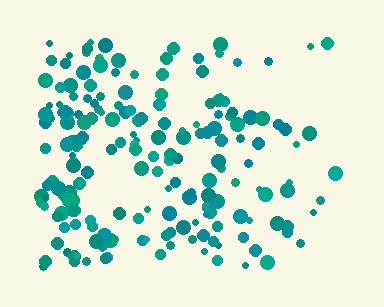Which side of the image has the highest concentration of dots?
The left.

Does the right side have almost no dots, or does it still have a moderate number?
Still a moderate number, just noticeably fewer than the left.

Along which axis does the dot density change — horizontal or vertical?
Horizontal.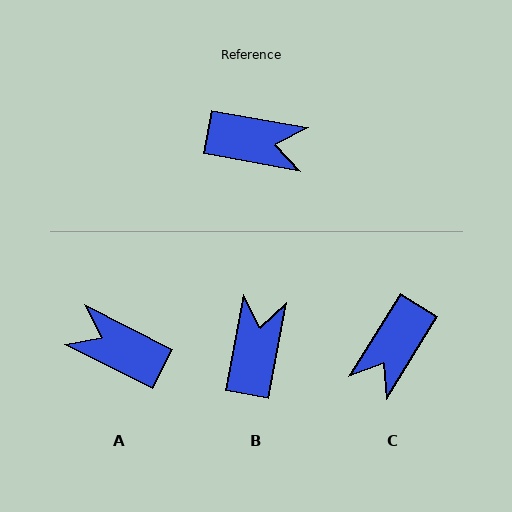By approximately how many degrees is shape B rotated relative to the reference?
Approximately 90 degrees counter-clockwise.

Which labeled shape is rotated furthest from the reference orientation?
A, about 164 degrees away.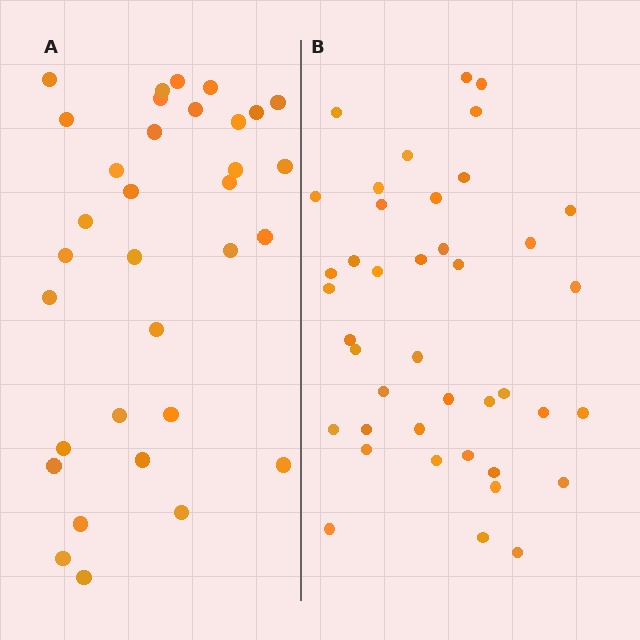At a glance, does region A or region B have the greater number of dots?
Region B (the right region) has more dots.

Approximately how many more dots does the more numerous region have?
Region B has roughly 8 or so more dots than region A.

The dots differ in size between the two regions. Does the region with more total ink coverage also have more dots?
No. Region A has more total ink coverage because its dots are larger, but region B actually contains more individual dots. Total area can be misleading — the number of items is what matters here.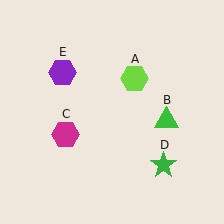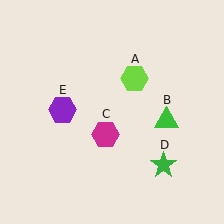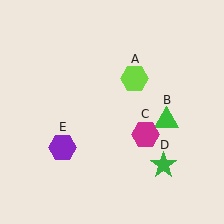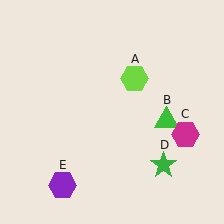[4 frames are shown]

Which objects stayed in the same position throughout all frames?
Lime hexagon (object A) and green triangle (object B) and green star (object D) remained stationary.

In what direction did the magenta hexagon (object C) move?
The magenta hexagon (object C) moved right.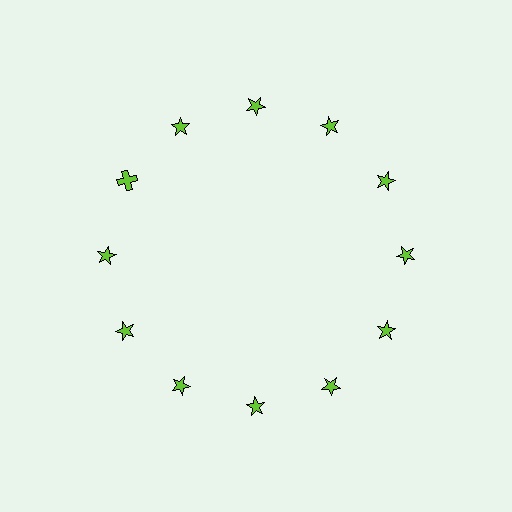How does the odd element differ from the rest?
It has a different shape: cross instead of star.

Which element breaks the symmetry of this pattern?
The lime cross at roughly the 10 o'clock position breaks the symmetry. All other shapes are lime stars.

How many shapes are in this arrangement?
There are 12 shapes arranged in a ring pattern.